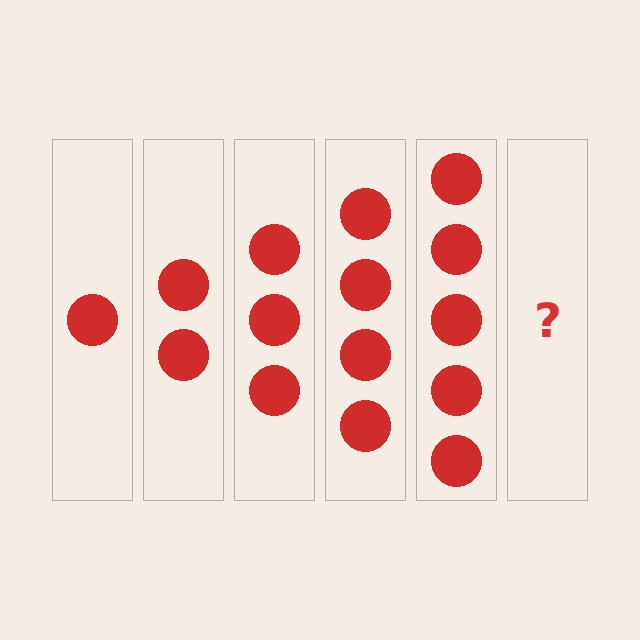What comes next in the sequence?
The next element should be 6 circles.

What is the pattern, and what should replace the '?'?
The pattern is that each step adds one more circle. The '?' should be 6 circles.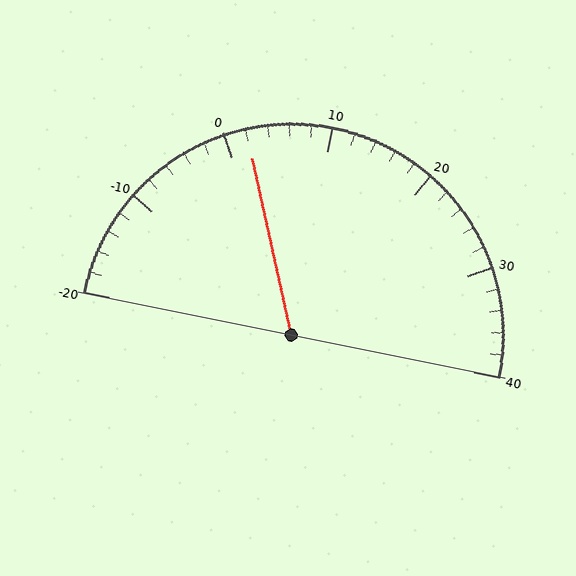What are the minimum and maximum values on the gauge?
The gauge ranges from -20 to 40.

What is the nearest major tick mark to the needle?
The nearest major tick mark is 0.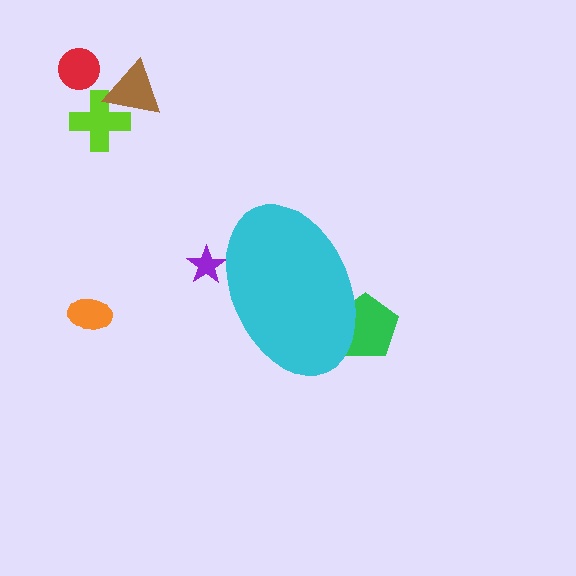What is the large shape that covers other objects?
A cyan ellipse.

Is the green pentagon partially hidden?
Yes, the green pentagon is partially hidden behind the cyan ellipse.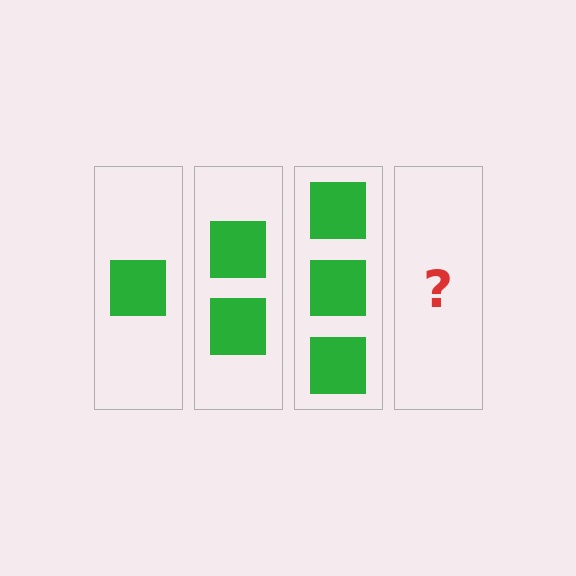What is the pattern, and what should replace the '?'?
The pattern is that each step adds one more square. The '?' should be 4 squares.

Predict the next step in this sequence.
The next step is 4 squares.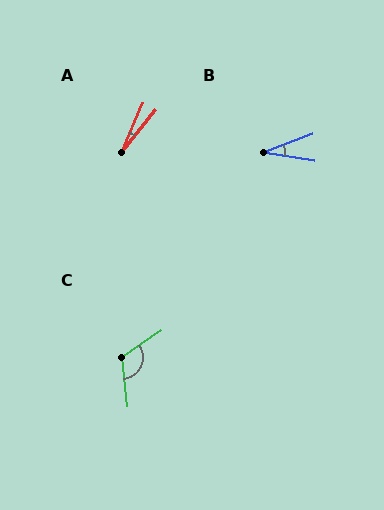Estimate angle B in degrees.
Approximately 30 degrees.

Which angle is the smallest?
A, at approximately 15 degrees.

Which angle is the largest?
C, at approximately 118 degrees.